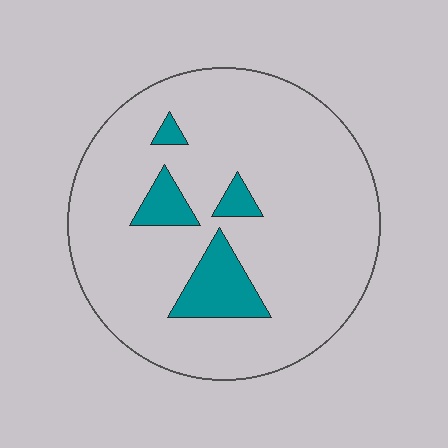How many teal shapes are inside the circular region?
4.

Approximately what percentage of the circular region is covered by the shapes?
Approximately 10%.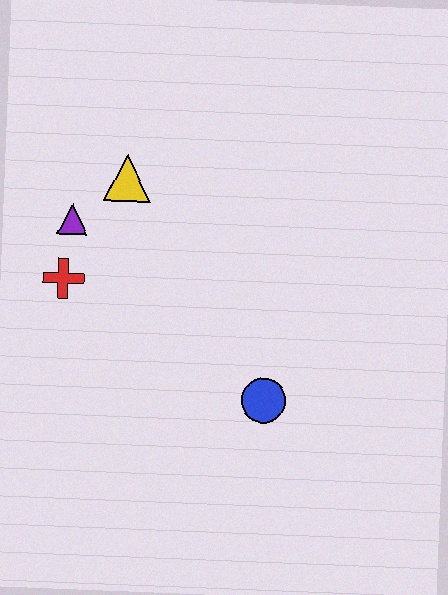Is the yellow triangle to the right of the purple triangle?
Yes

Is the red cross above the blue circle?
Yes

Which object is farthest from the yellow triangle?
The blue circle is farthest from the yellow triangle.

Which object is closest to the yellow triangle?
The purple triangle is closest to the yellow triangle.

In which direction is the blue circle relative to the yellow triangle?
The blue circle is below the yellow triangle.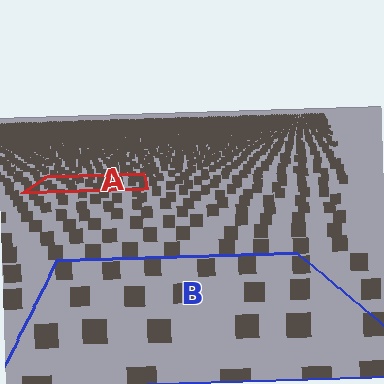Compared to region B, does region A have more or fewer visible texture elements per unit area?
Region A has more texture elements per unit area — they are packed more densely because it is farther away.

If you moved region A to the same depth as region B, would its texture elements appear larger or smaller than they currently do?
They would appear larger. At a closer depth, the same texture elements are projected at a bigger on-screen size.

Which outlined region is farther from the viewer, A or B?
Region A is farther from the viewer — the texture elements inside it appear smaller and more densely packed.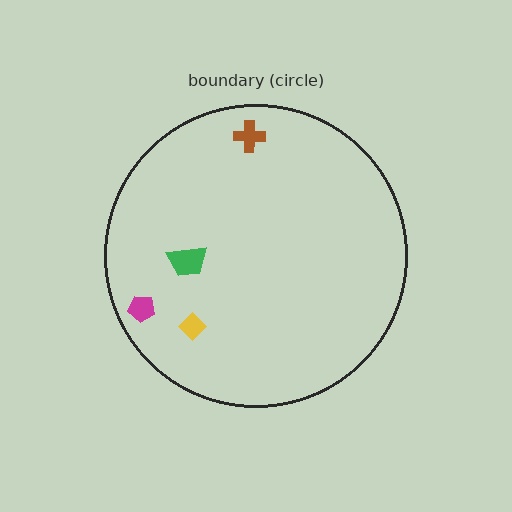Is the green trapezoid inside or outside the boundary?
Inside.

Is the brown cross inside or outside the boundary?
Inside.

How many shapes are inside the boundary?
4 inside, 0 outside.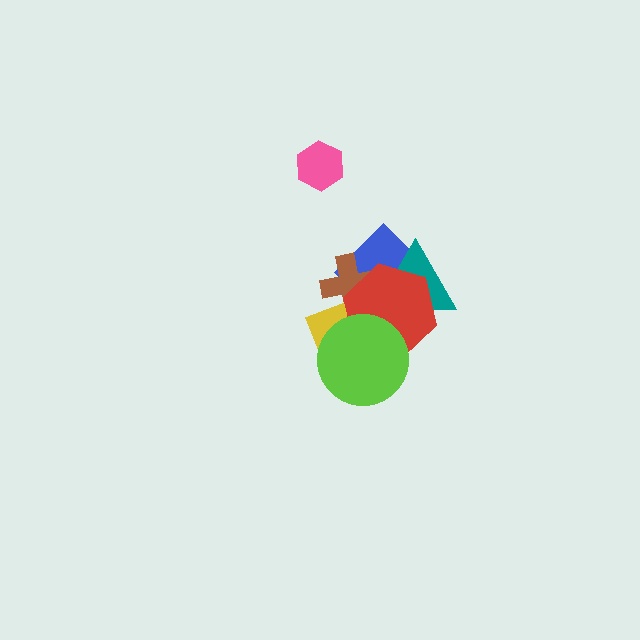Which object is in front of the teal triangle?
The red hexagon is in front of the teal triangle.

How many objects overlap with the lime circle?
2 objects overlap with the lime circle.